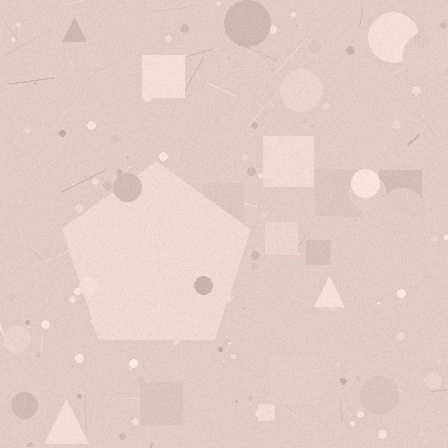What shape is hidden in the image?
A pentagon is hidden in the image.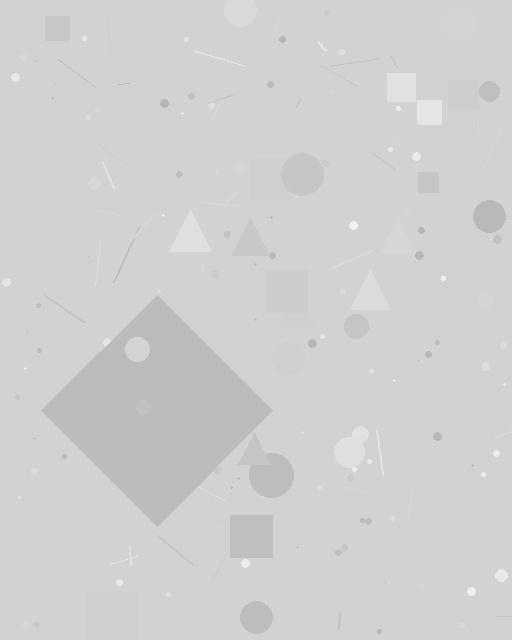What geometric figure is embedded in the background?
A diamond is embedded in the background.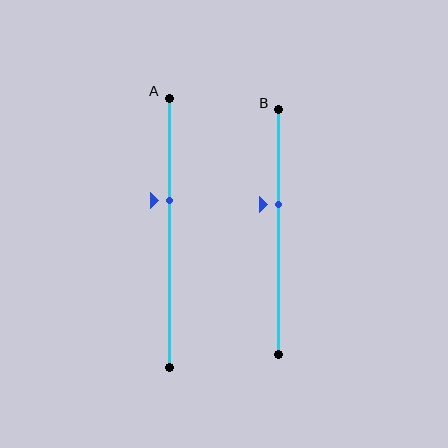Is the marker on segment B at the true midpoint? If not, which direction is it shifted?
No, the marker on segment B is shifted upward by about 11% of the segment length.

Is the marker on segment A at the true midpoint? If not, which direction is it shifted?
No, the marker on segment A is shifted upward by about 12% of the segment length.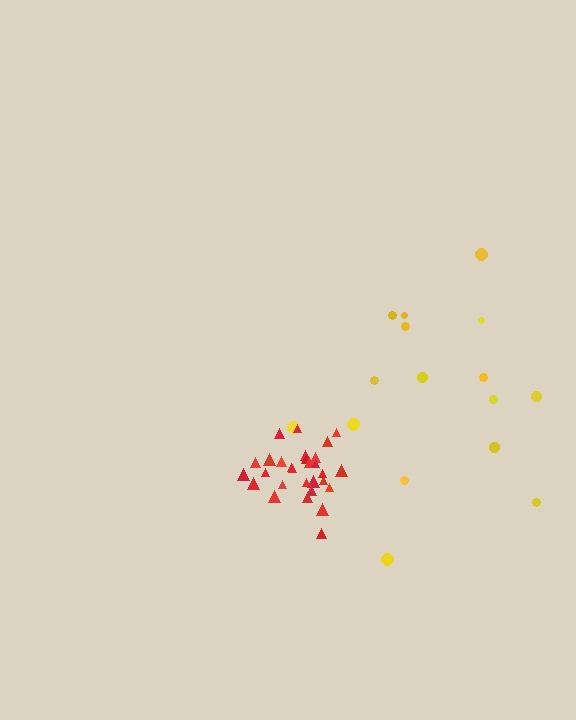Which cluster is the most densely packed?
Red.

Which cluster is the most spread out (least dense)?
Yellow.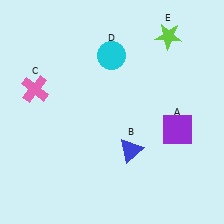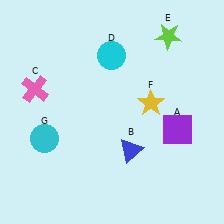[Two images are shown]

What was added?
A yellow star (F), a cyan circle (G) were added in Image 2.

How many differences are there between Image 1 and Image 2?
There are 2 differences between the two images.